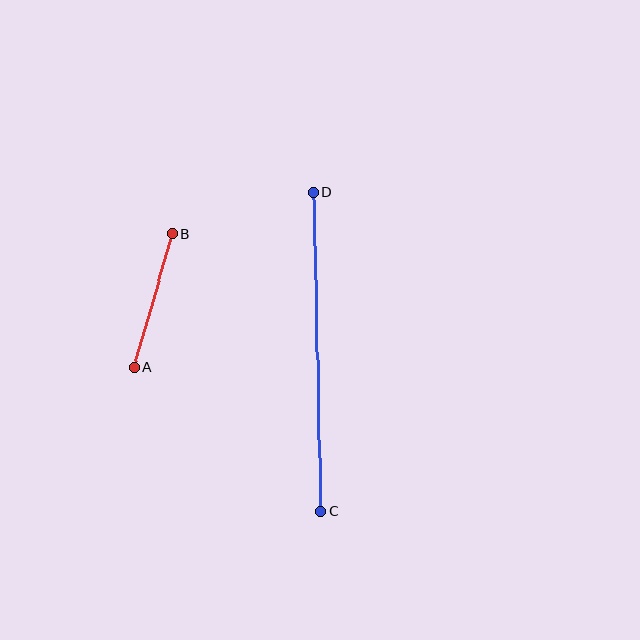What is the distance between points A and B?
The distance is approximately 140 pixels.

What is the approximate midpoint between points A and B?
The midpoint is at approximately (153, 301) pixels.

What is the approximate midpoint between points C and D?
The midpoint is at approximately (317, 352) pixels.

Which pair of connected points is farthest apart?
Points C and D are farthest apart.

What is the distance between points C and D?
The distance is approximately 319 pixels.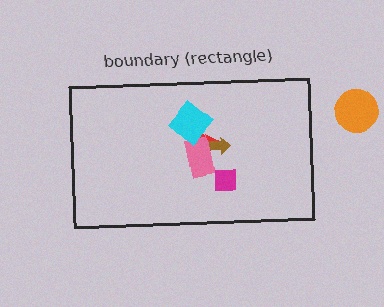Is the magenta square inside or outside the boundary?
Inside.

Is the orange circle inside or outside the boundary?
Outside.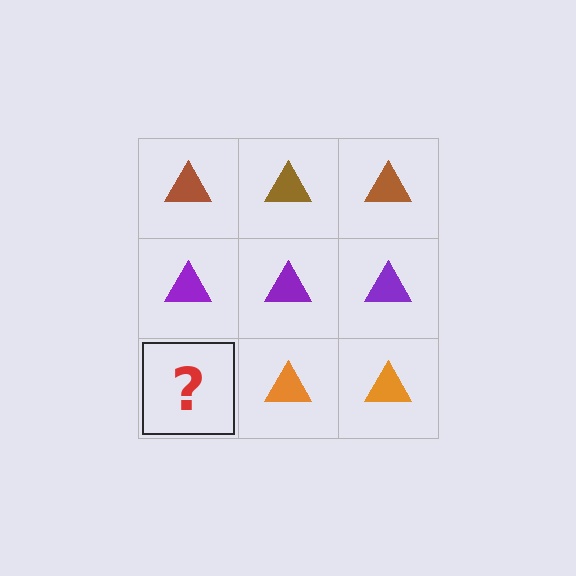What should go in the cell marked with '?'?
The missing cell should contain an orange triangle.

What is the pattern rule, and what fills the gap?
The rule is that each row has a consistent color. The gap should be filled with an orange triangle.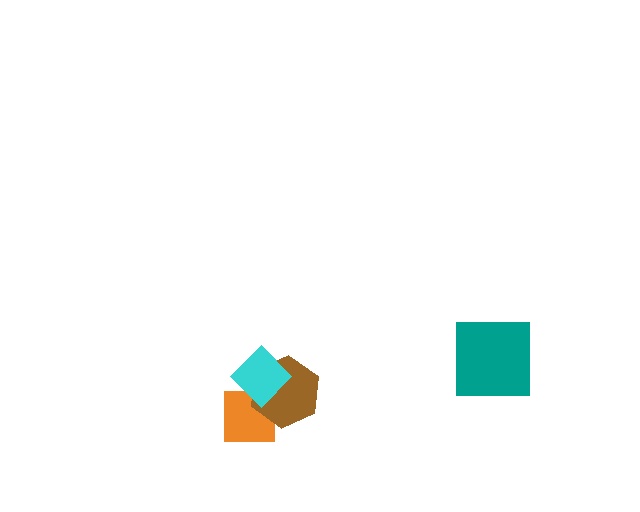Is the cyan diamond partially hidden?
No, no other shape covers it.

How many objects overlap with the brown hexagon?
2 objects overlap with the brown hexagon.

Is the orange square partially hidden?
Yes, it is partially covered by another shape.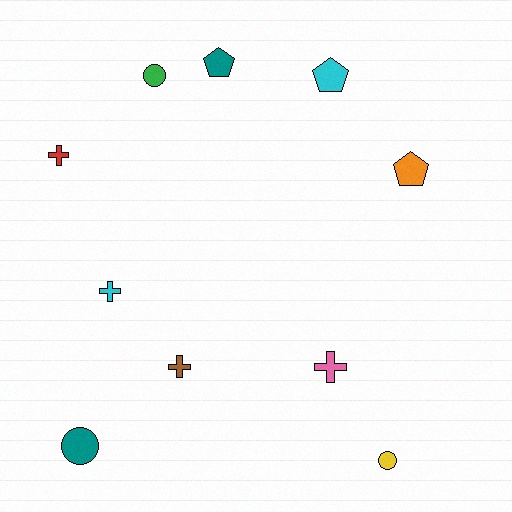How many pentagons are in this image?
There are 3 pentagons.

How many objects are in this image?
There are 10 objects.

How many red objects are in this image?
There is 1 red object.